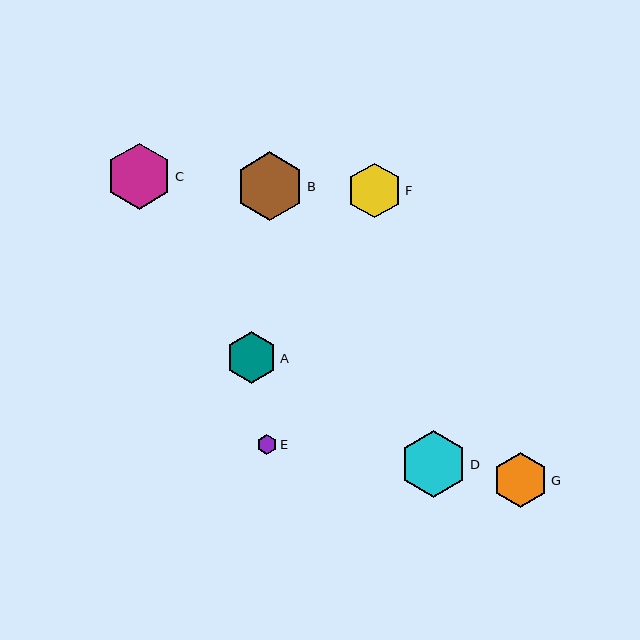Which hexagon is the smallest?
Hexagon E is the smallest with a size of approximately 20 pixels.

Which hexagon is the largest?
Hexagon B is the largest with a size of approximately 69 pixels.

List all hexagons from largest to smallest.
From largest to smallest: B, D, C, G, F, A, E.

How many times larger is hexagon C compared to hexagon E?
Hexagon C is approximately 3.3 times the size of hexagon E.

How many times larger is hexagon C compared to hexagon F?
Hexagon C is approximately 1.2 times the size of hexagon F.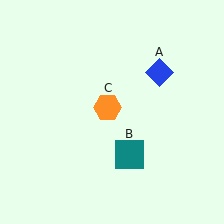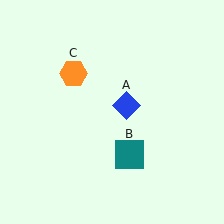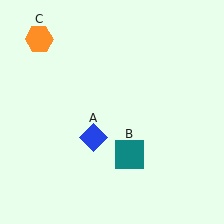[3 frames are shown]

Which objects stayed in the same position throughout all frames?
Teal square (object B) remained stationary.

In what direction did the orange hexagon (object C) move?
The orange hexagon (object C) moved up and to the left.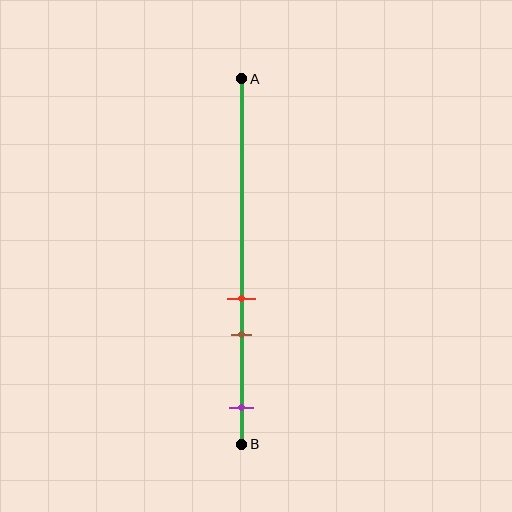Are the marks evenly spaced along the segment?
No, the marks are not evenly spaced.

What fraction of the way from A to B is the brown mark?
The brown mark is approximately 70% (0.7) of the way from A to B.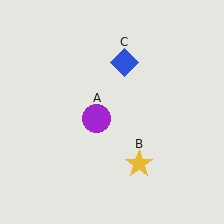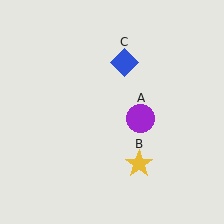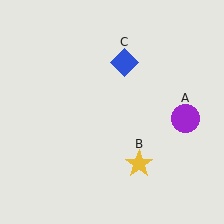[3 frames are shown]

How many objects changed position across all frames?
1 object changed position: purple circle (object A).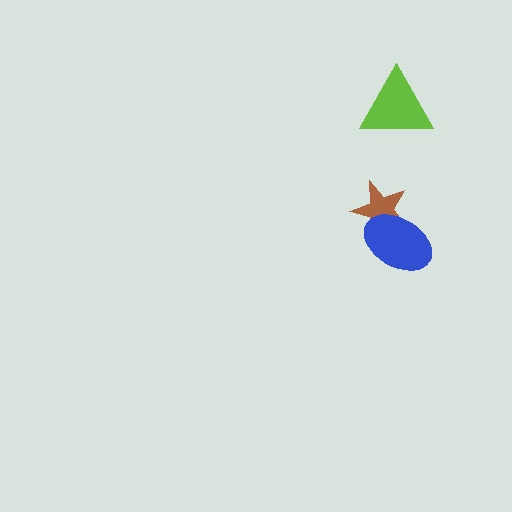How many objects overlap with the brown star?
1 object overlaps with the brown star.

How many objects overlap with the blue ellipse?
1 object overlaps with the blue ellipse.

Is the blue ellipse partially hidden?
No, no other shape covers it.